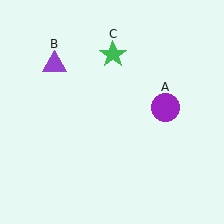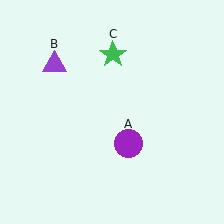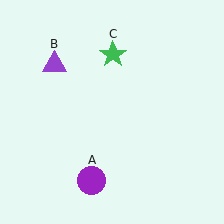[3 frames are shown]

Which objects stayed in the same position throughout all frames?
Purple triangle (object B) and green star (object C) remained stationary.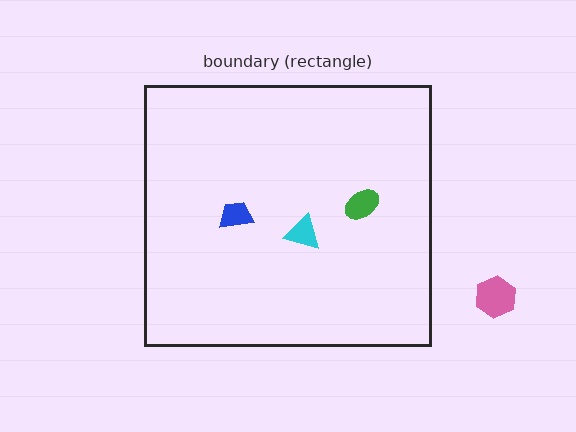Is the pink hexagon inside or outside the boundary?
Outside.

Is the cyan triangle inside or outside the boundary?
Inside.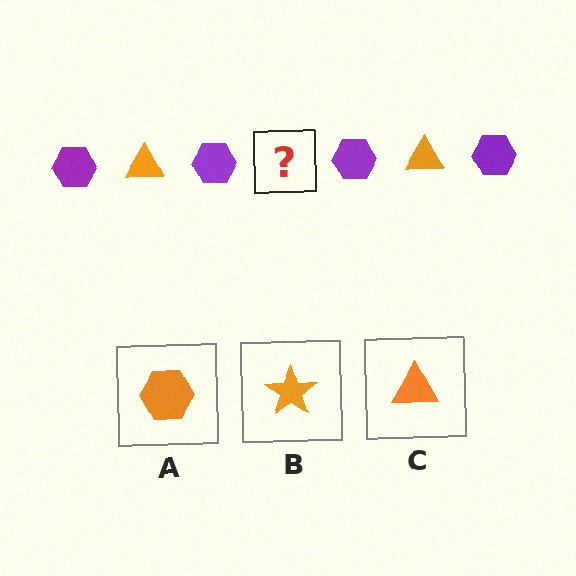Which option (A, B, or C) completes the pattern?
C.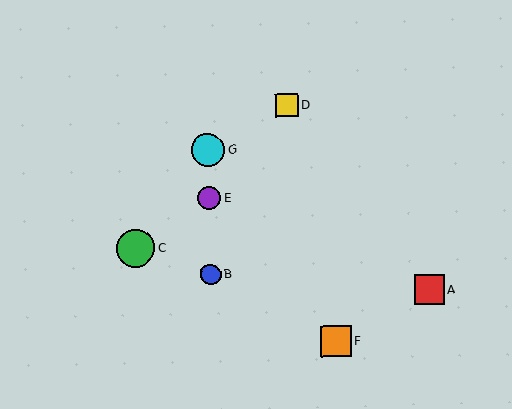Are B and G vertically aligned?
Yes, both are at x≈211.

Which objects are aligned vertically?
Objects B, E, G are aligned vertically.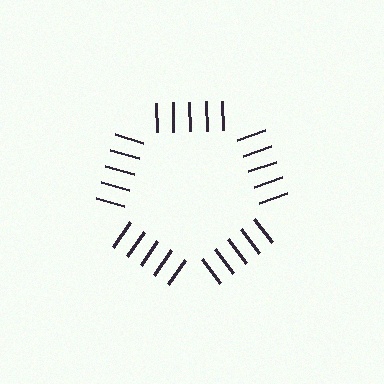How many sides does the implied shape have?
5 sides — the line-ends trace a pentagon.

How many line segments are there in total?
25 — 5 along each of the 5 edges.